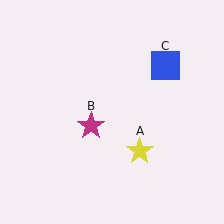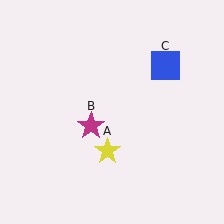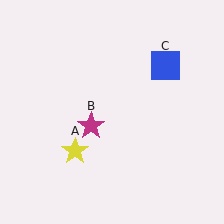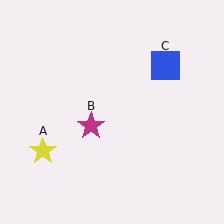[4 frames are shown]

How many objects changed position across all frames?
1 object changed position: yellow star (object A).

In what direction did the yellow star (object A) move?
The yellow star (object A) moved left.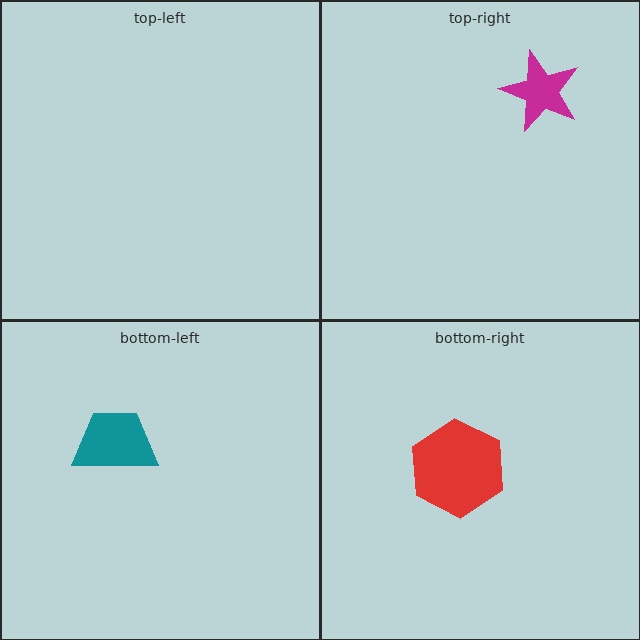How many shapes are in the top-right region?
1.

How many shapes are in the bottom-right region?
1.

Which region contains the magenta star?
The top-right region.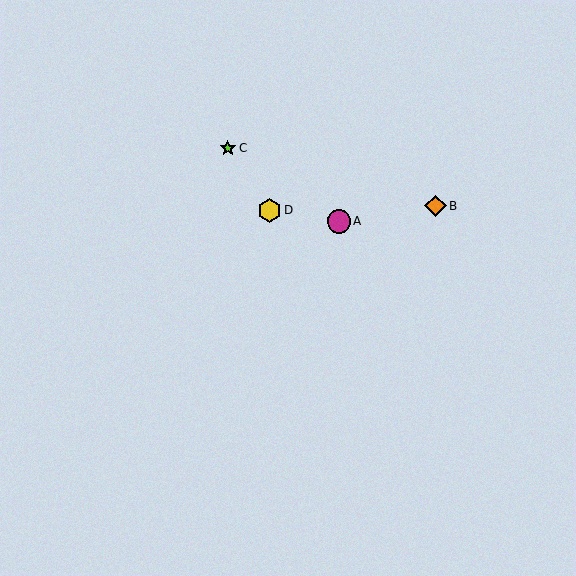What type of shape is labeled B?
Shape B is an orange diamond.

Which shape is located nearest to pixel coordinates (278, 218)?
The yellow hexagon (labeled D) at (270, 210) is nearest to that location.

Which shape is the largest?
The yellow hexagon (labeled D) is the largest.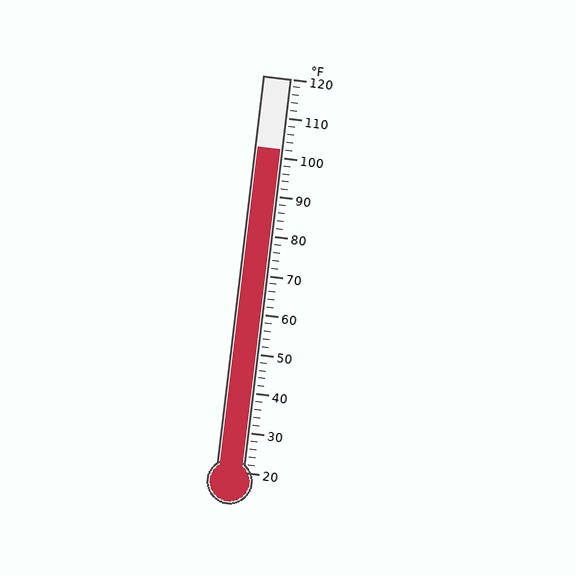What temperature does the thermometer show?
The thermometer shows approximately 102°F.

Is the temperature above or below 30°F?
The temperature is above 30°F.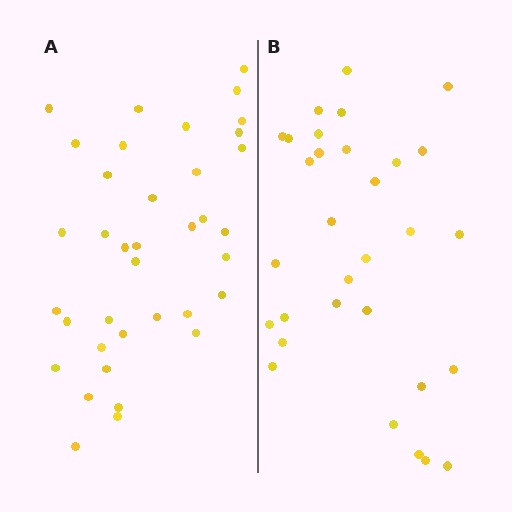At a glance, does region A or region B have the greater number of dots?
Region A (the left region) has more dots.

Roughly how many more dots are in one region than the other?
Region A has about 6 more dots than region B.